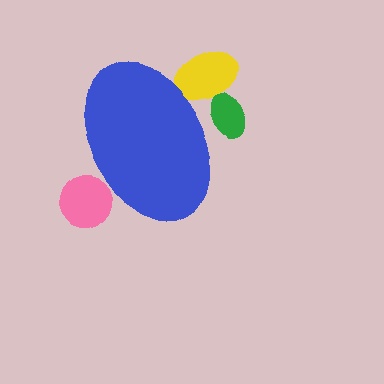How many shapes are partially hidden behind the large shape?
3 shapes are partially hidden.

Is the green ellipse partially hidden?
Yes, the green ellipse is partially hidden behind the blue ellipse.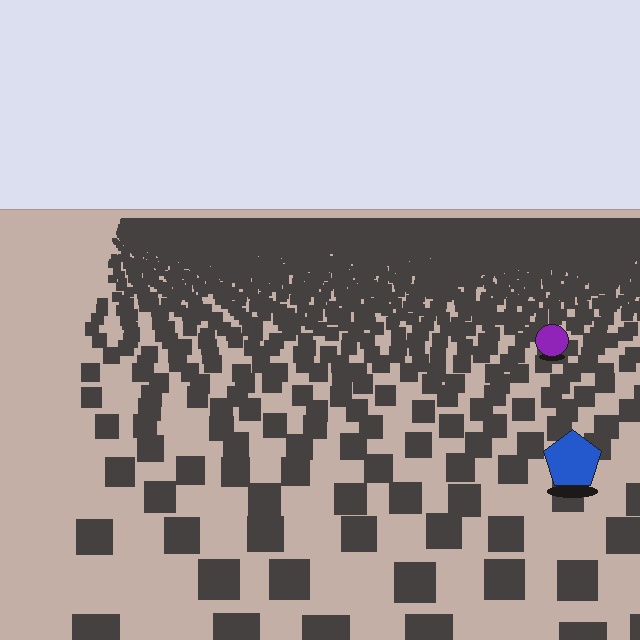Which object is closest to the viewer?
The blue pentagon is closest. The texture marks near it are larger and more spread out.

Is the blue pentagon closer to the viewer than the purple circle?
Yes. The blue pentagon is closer — you can tell from the texture gradient: the ground texture is coarser near it.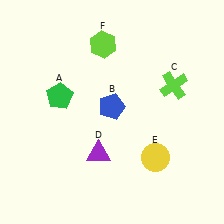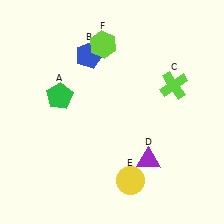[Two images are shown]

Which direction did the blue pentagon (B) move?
The blue pentagon (B) moved up.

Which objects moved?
The objects that moved are: the blue pentagon (B), the purple triangle (D), the yellow circle (E).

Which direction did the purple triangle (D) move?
The purple triangle (D) moved right.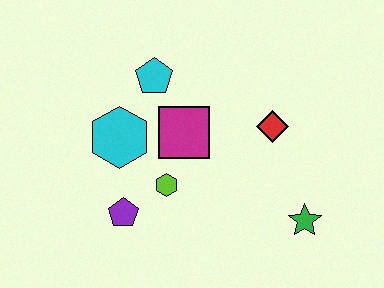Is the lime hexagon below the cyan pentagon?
Yes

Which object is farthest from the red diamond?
The purple pentagon is farthest from the red diamond.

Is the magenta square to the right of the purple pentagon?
Yes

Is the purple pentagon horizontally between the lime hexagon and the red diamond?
No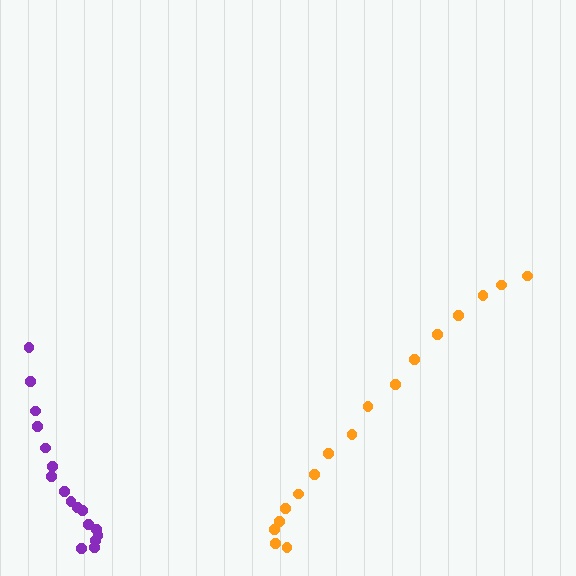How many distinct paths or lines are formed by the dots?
There are 2 distinct paths.